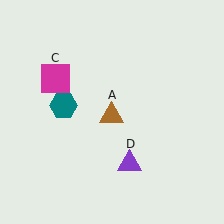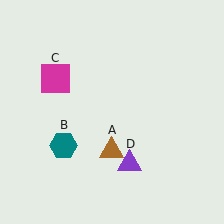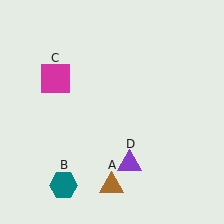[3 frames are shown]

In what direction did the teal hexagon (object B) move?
The teal hexagon (object B) moved down.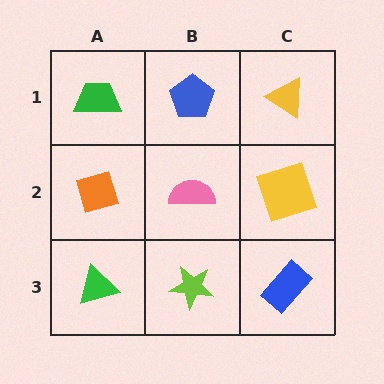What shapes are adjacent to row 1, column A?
An orange diamond (row 2, column A), a blue pentagon (row 1, column B).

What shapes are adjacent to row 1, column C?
A yellow square (row 2, column C), a blue pentagon (row 1, column B).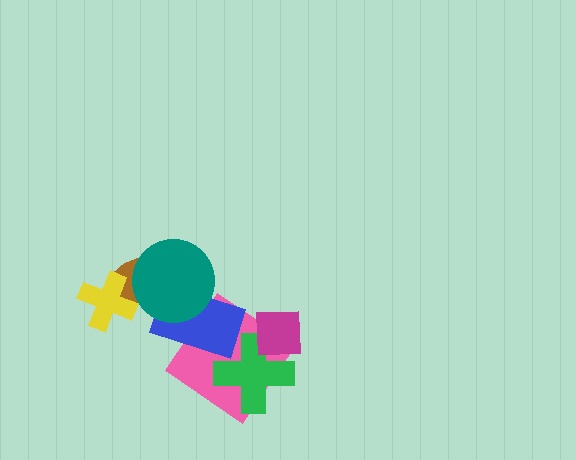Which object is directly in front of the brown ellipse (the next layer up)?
The yellow cross is directly in front of the brown ellipse.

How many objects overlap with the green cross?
2 objects overlap with the green cross.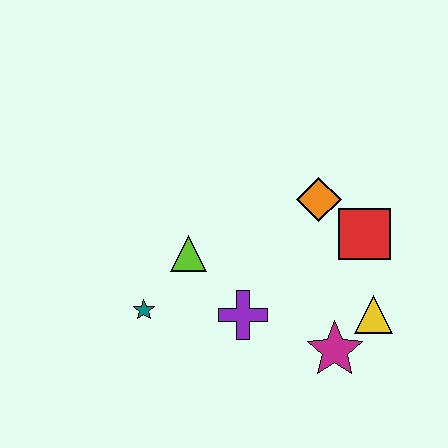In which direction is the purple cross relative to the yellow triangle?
The purple cross is to the left of the yellow triangle.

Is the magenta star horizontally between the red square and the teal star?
Yes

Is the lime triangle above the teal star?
Yes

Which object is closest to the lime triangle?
The teal star is closest to the lime triangle.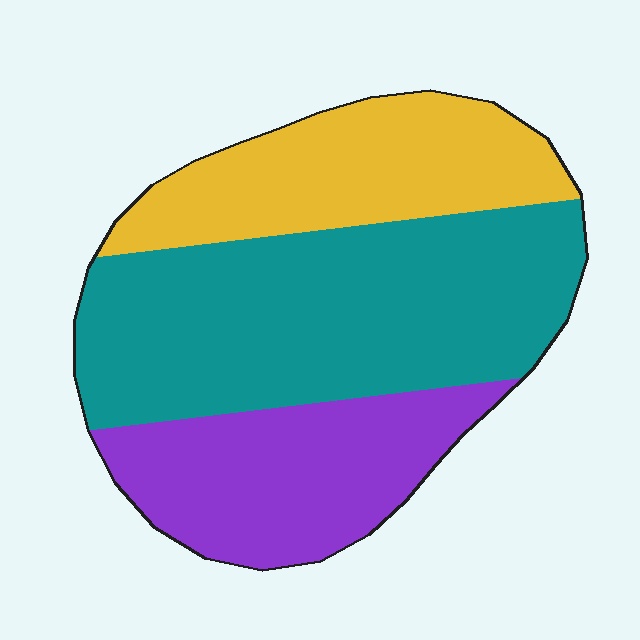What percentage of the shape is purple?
Purple covers around 25% of the shape.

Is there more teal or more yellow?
Teal.